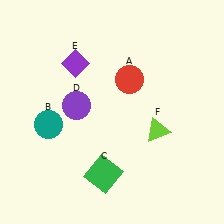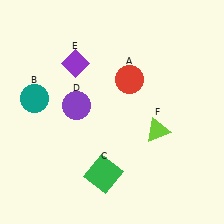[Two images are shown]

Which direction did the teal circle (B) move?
The teal circle (B) moved up.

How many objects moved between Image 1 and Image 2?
1 object moved between the two images.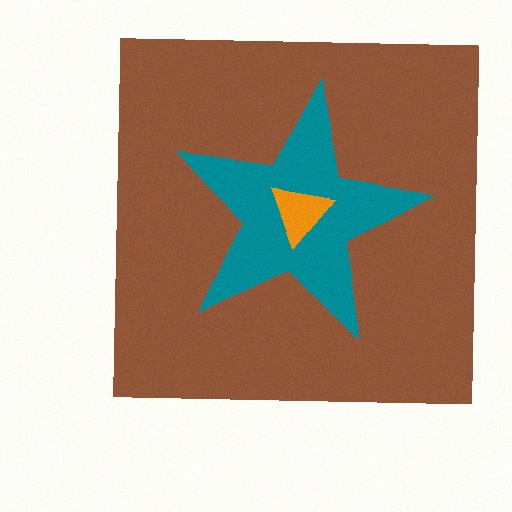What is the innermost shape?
The orange triangle.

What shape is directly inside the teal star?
The orange triangle.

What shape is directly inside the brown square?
The teal star.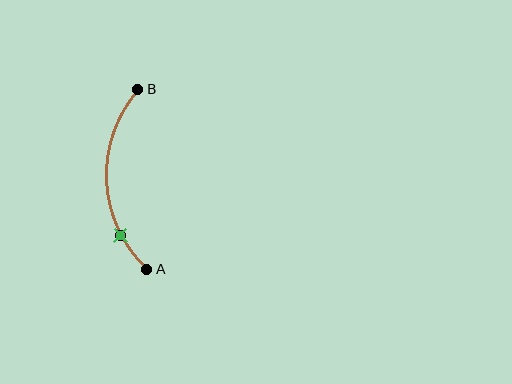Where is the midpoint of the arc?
The arc midpoint is the point on the curve farthest from the straight line joining A and B. It sits to the left of that line.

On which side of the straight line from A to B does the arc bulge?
The arc bulges to the left of the straight line connecting A and B.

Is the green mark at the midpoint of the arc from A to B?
No. The green mark lies on the arc but is closer to endpoint A. The arc midpoint would be at the point on the curve equidistant along the arc from both A and B.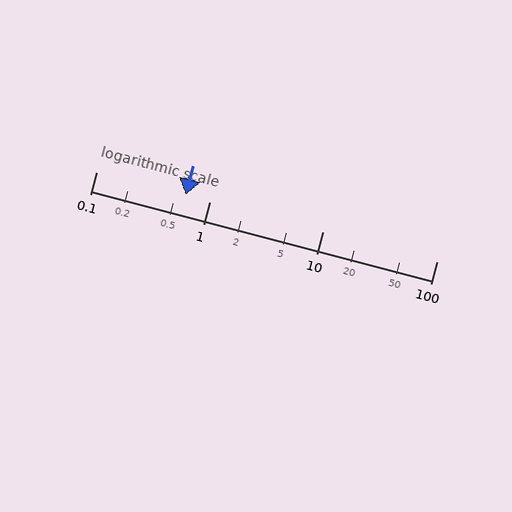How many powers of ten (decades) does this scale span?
The scale spans 3 decades, from 0.1 to 100.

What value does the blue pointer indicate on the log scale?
The pointer indicates approximately 0.61.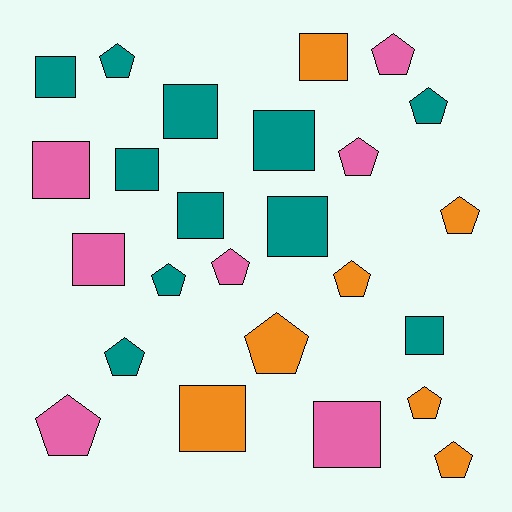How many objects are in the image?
There are 25 objects.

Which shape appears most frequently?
Pentagon, with 13 objects.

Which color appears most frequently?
Teal, with 11 objects.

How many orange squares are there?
There are 2 orange squares.